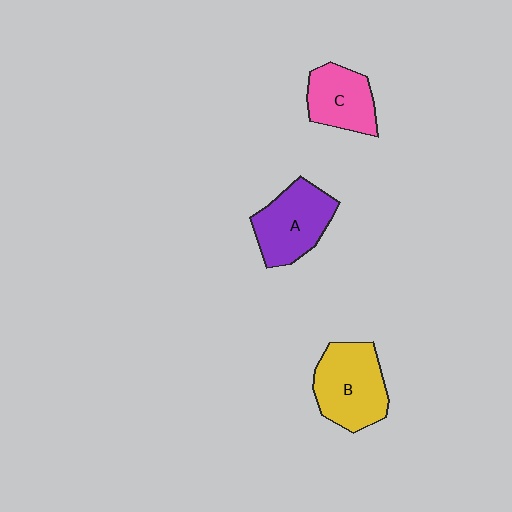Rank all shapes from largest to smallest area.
From largest to smallest: B (yellow), A (purple), C (pink).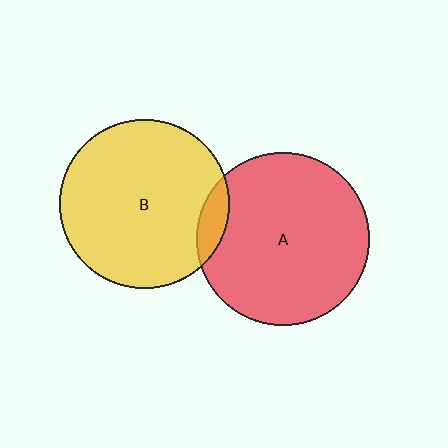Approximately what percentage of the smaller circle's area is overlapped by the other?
Approximately 10%.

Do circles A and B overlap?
Yes.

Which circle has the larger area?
Circle A (red).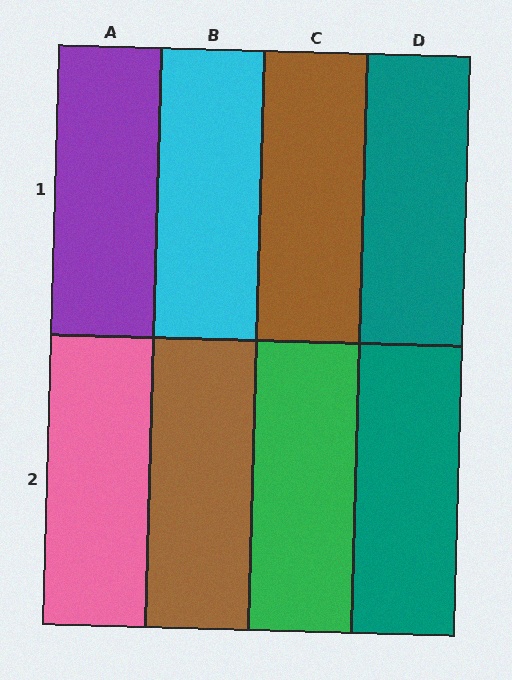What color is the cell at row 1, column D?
Teal.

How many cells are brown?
2 cells are brown.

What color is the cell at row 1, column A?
Purple.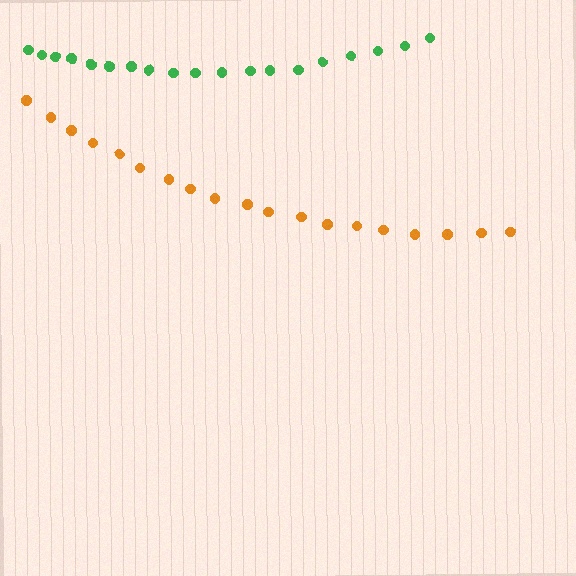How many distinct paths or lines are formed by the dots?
There are 2 distinct paths.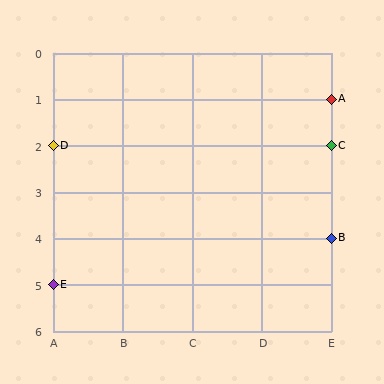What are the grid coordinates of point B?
Point B is at grid coordinates (E, 4).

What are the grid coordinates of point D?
Point D is at grid coordinates (A, 2).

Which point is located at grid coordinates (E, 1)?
Point A is at (E, 1).